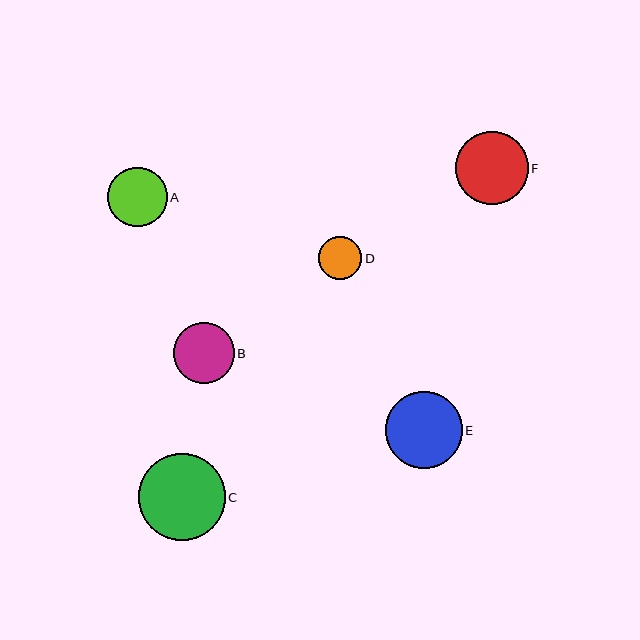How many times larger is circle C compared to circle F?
Circle C is approximately 1.2 times the size of circle F.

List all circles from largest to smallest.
From largest to smallest: C, E, F, B, A, D.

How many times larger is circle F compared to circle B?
Circle F is approximately 1.2 times the size of circle B.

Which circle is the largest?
Circle C is the largest with a size of approximately 87 pixels.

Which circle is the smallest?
Circle D is the smallest with a size of approximately 43 pixels.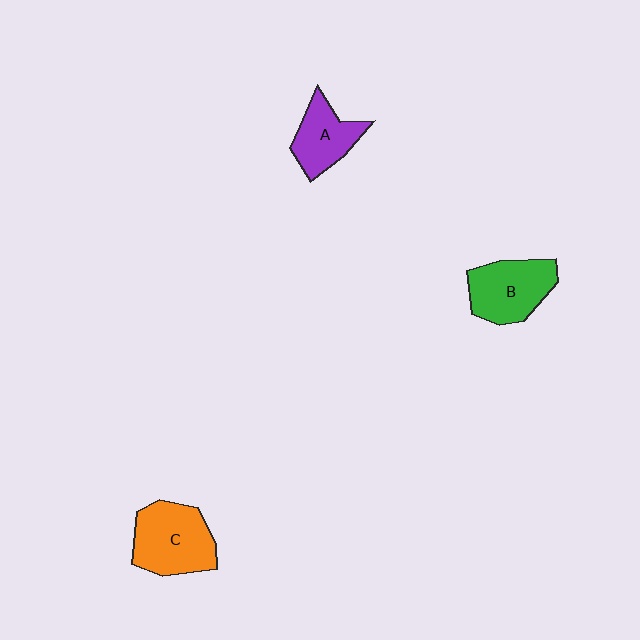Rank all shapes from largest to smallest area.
From largest to smallest: C (orange), B (green), A (purple).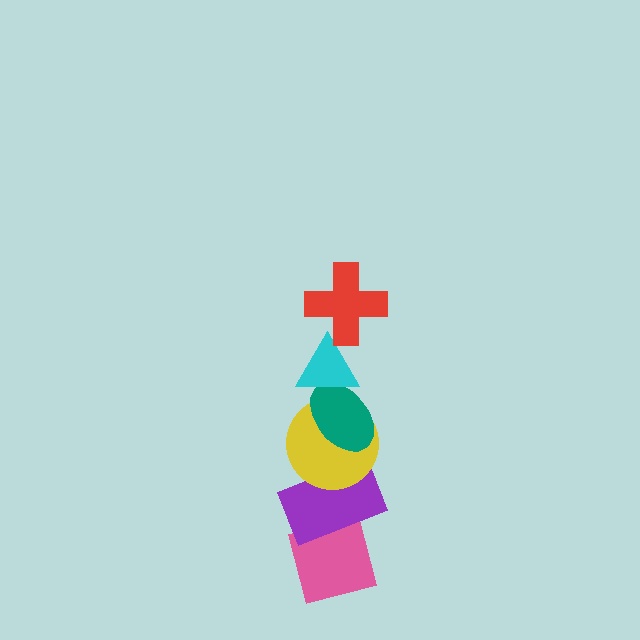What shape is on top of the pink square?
The purple rectangle is on top of the pink square.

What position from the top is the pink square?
The pink square is 6th from the top.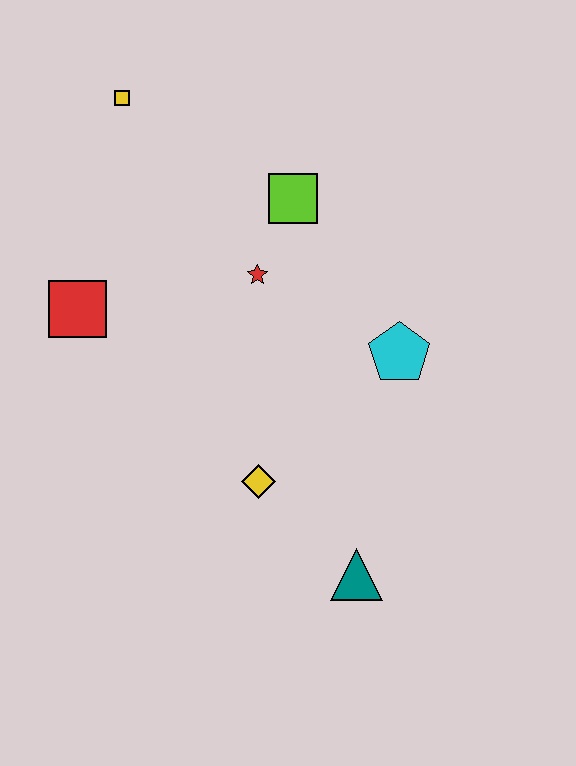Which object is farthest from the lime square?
The teal triangle is farthest from the lime square.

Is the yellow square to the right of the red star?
No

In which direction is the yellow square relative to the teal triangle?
The yellow square is above the teal triangle.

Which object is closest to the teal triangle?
The yellow diamond is closest to the teal triangle.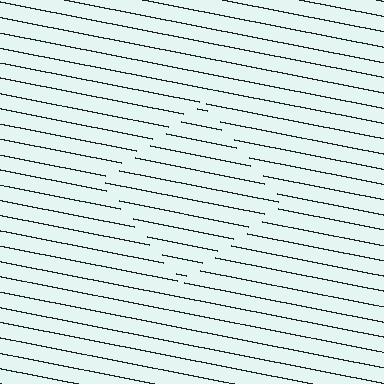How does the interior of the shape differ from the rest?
The interior of the shape contains the same grating, shifted by half a period — the contour is defined by the phase discontinuity where line-ends from the inner and outer gratings abut.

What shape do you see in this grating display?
An illusory square. The interior of the shape contains the same grating, shifted by half a period — the contour is defined by the phase discontinuity where line-ends from the inner and outer gratings abut.